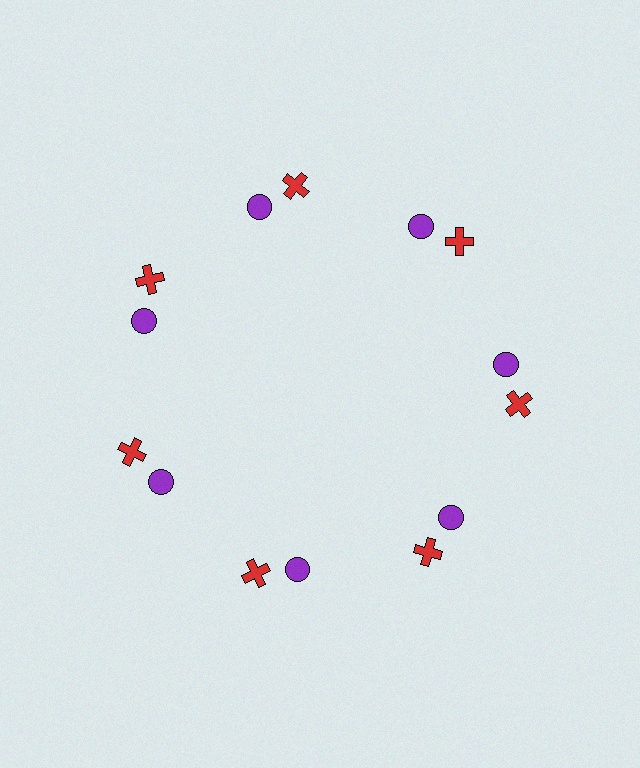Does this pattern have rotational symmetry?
Yes, this pattern has 7-fold rotational symmetry. It looks the same after rotating 51 degrees around the center.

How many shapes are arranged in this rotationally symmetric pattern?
There are 14 shapes, arranged in 7 groups of 2.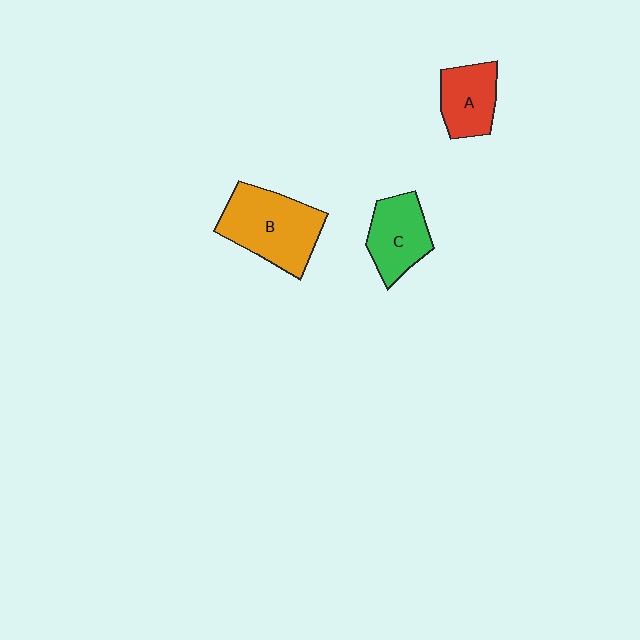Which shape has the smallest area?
Shape A (red).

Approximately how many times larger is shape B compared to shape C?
Approximately 1.5 times.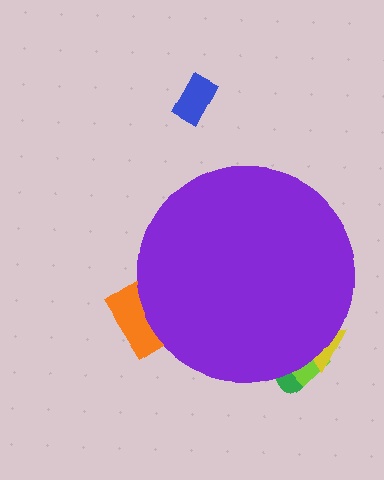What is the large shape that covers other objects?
A purple circle.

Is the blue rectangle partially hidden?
No, the blue rectangle is fully visible.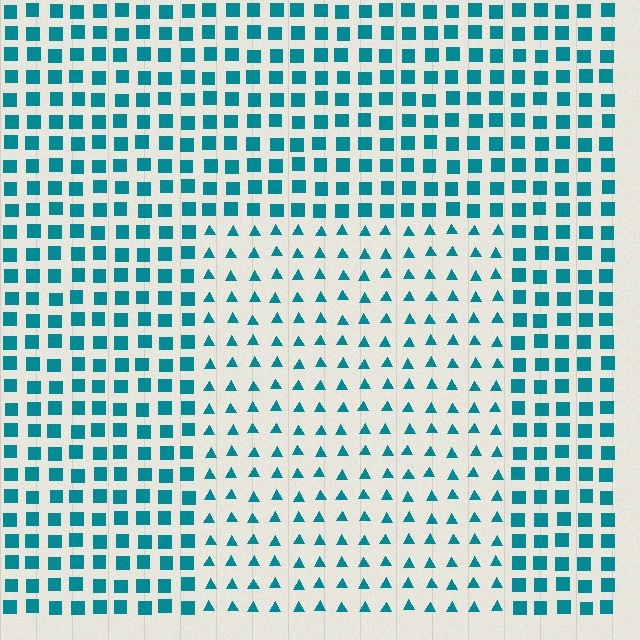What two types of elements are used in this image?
The image uses triangles inside the rectangle region and squares outside it.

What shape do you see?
I see a rectangle.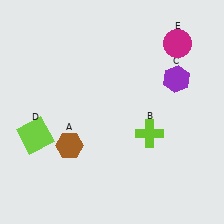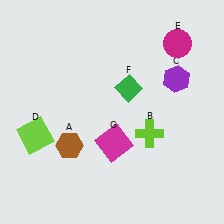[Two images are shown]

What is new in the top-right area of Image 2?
A green diamond (F) was added in the top-right area of Image 2.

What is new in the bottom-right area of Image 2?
A magenta square (G) was added in the bottom-right area of Image 2.